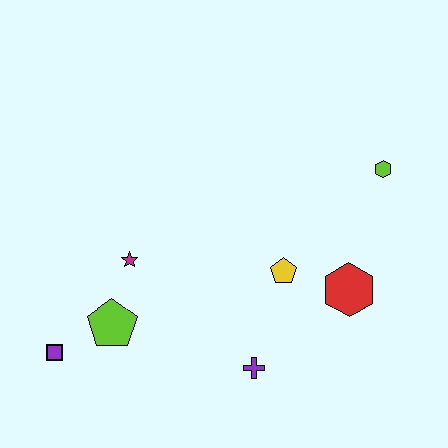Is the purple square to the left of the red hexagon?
Yes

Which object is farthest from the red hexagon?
The purple square is farthest from the red hexagon.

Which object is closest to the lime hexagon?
The red hexagon is closest to the lime hexagon.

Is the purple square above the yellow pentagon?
No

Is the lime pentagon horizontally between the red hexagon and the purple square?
Yes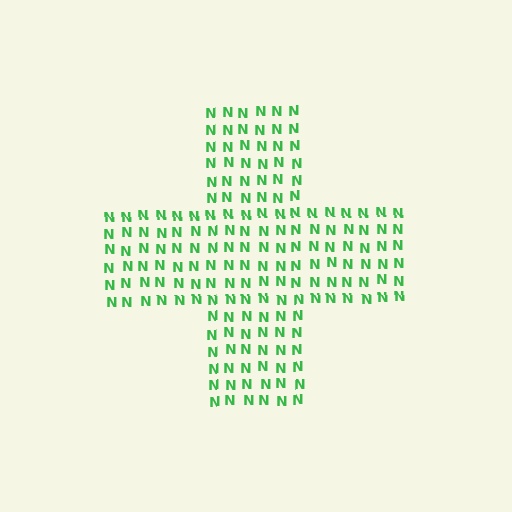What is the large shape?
The large shape is a cross.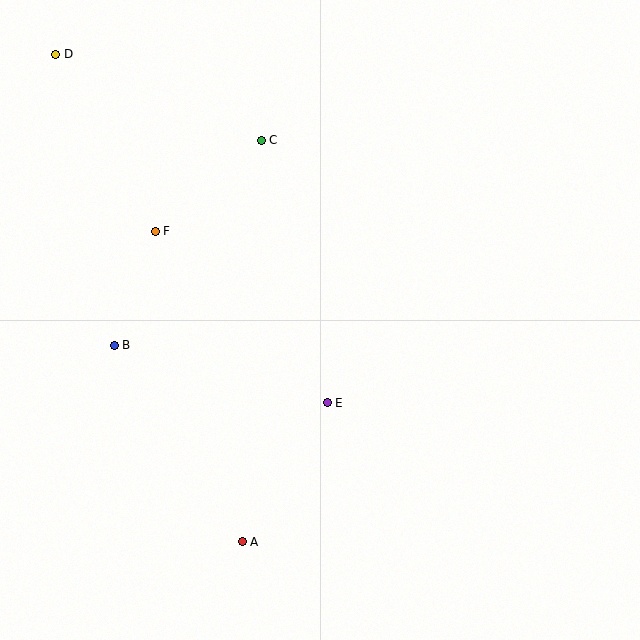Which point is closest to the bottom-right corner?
Point E is closest to the bottom-right corner.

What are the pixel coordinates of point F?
Point F is at (155, 231).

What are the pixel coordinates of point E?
Point E is at (327, 403).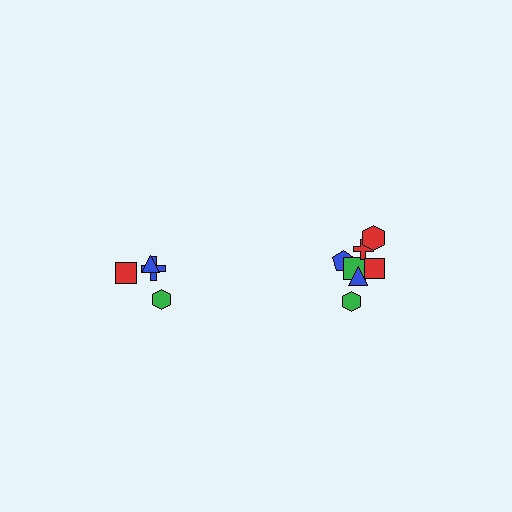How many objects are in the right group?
There are 7 objects.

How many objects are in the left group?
There are 4 objects.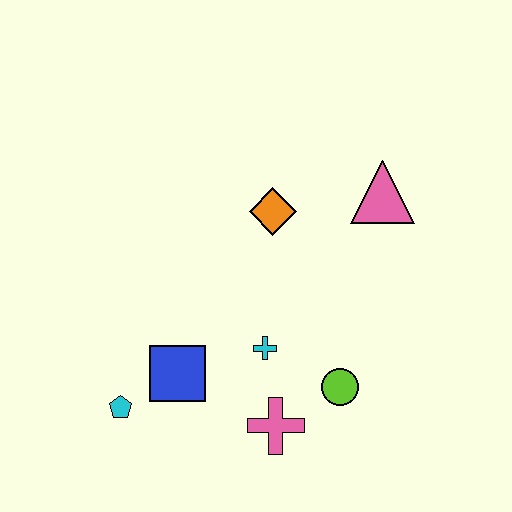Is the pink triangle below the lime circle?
No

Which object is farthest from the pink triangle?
The cyan pentagon is farthest from the pink triangle.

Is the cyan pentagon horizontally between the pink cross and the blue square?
No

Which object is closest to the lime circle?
The pink cross is closest to the lime circle.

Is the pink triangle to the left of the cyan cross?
No